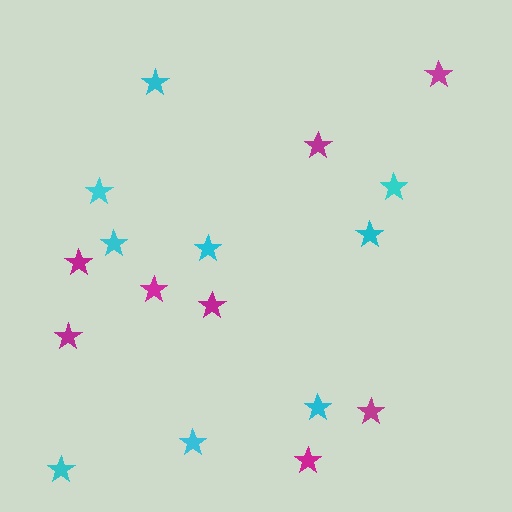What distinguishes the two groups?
There are 2 groups: one group of cyan stars (9) and one group of magenta stars (8).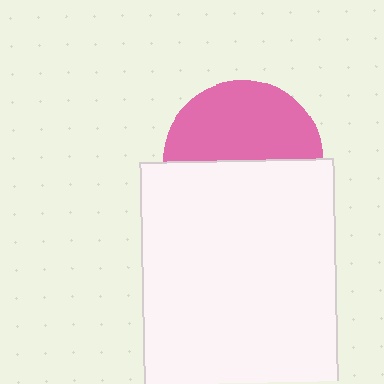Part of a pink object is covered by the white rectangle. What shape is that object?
It is a circle.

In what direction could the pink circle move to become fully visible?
The pink circle could move up. That would shift it out from behind the white rectangle entirely.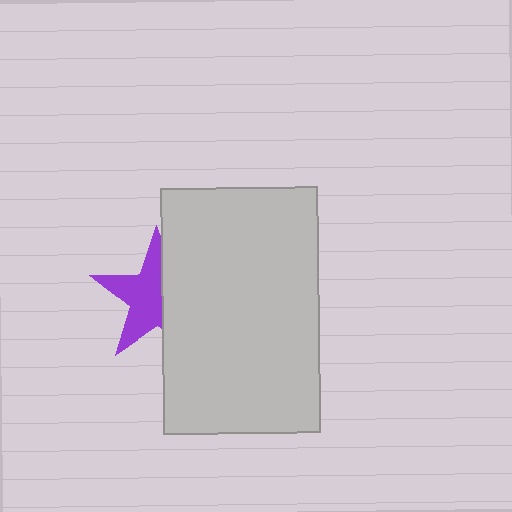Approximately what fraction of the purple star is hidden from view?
Roughly 42% of the purple star is hidden behind the light gray rectangle.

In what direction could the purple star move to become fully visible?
The purple star could move left. That would shift it out from behind the light gray rectangle entirely.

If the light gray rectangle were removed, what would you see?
You would see the complete purple star.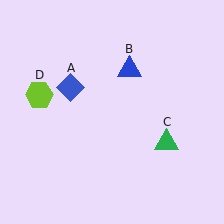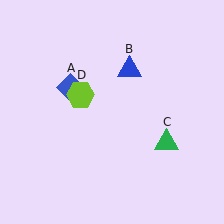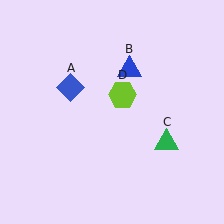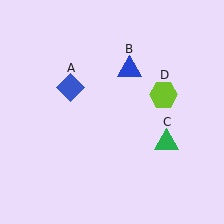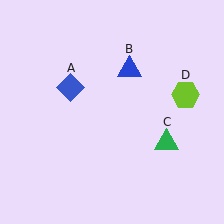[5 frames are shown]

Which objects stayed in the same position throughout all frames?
Blue diamond (object A) and blue triangle (object B) and green triangle (object C) remained stationary.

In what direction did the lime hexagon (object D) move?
The lime hexagon (object D) moved right.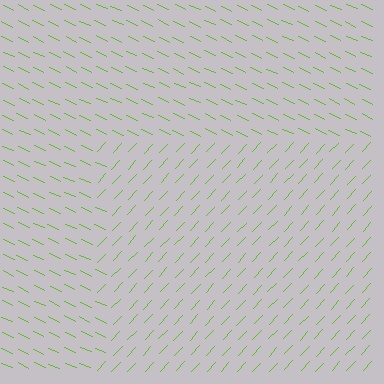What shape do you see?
I see a rectangle.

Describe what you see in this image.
The image is filled with small lime line segments. A rectangle region in the image has lines oriented differently from the surrounding lines, creating a visible texture boundary.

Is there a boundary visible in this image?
Yes, there is a texture boundary formed by a change in line orientation.